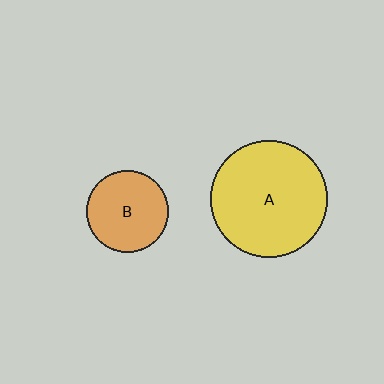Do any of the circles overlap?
No, none of the circles overlap.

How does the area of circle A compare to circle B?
Approximately 2.0 times.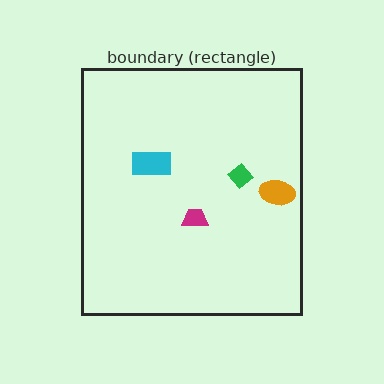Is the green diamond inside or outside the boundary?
Inside.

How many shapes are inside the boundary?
4 inside, 0 outside.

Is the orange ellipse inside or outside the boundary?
Inside.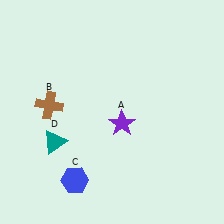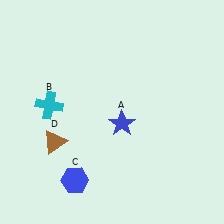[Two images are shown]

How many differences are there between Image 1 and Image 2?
There are 3 differences between the two images.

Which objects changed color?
A changed from purple to blue. B changed from brown to cyan. D changed from teal to brown.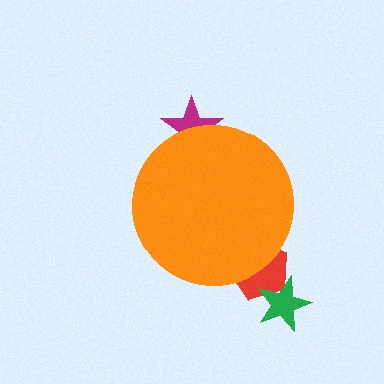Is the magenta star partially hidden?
Yes, the magenta star is partially hidden behind the orange circle.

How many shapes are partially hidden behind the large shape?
2 shapes are partially hidden.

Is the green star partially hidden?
No, the green star is fully visible.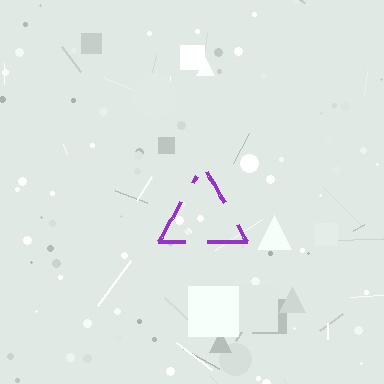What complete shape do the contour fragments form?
The contour fragments form a triangle.